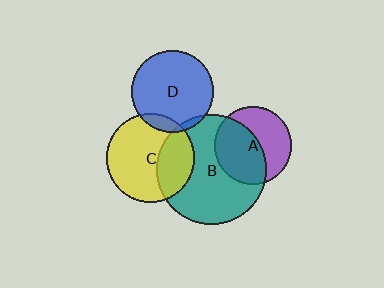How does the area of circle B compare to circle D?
Approximately 1.8 times.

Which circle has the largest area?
Circle B (teal).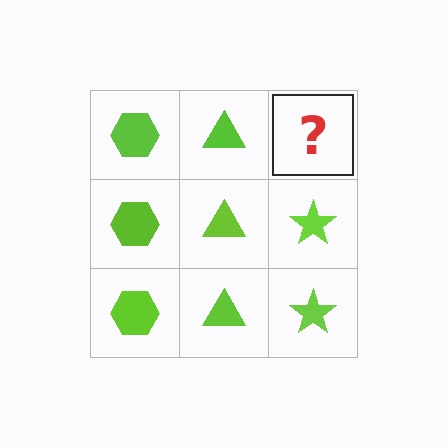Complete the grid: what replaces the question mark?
The question mark should be replaced with a lime star.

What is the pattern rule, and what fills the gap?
The rule is that each column has a consistent shape. The gap should be filled with a lime star.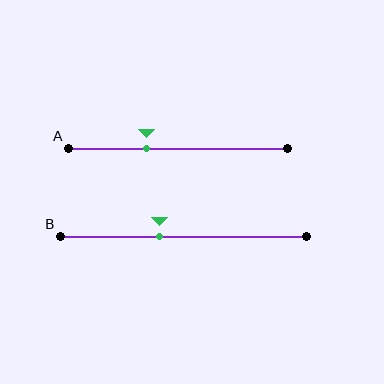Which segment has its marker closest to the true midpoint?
Segment B has its marker closest to the true midpoint.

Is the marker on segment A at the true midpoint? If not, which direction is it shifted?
No, the marker on segment A is shifted to the left by about 14% of the segment length.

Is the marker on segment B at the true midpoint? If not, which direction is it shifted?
No, the marker on segment B is shifted to the left by about 10% of the segment length.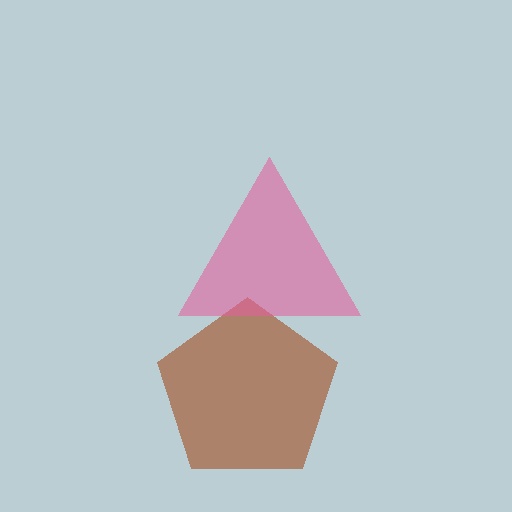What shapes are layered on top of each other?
The layered shapes are: a brown pentagon, a pink triangle.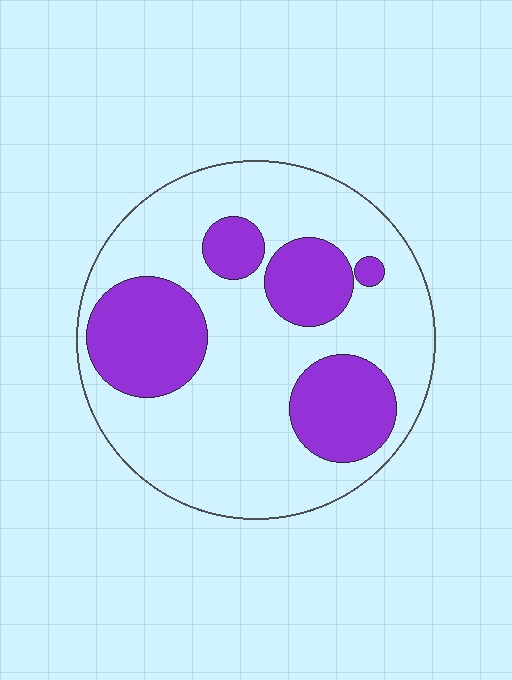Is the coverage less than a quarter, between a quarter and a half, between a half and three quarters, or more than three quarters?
Between a quarter and a half.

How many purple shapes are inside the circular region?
5.